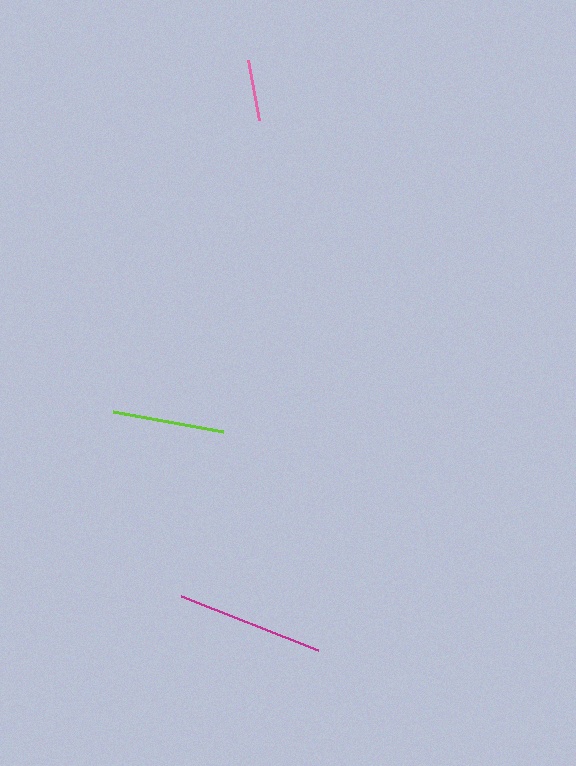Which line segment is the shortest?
The pink line is the shortest at approximately 61 pixels.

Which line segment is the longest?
The magenta line is the longest at approximately 147 pixels.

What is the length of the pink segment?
The pink segment is approximately 61 pixels long.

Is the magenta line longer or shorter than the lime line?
The magenta line is longer than the lime line.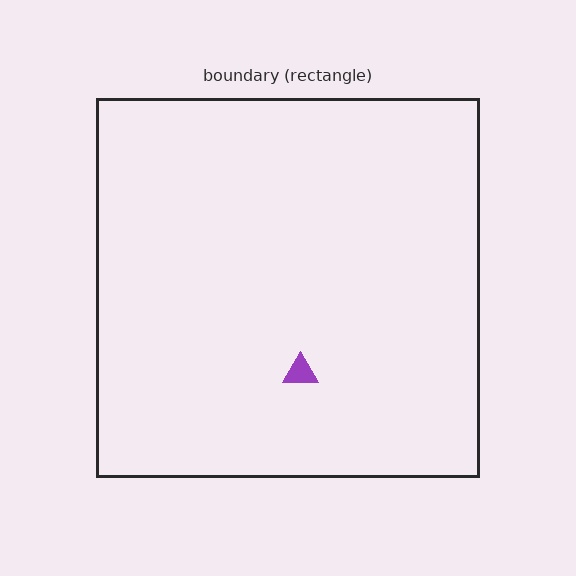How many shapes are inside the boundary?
1 inside, 0 outside.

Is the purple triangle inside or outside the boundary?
Inside.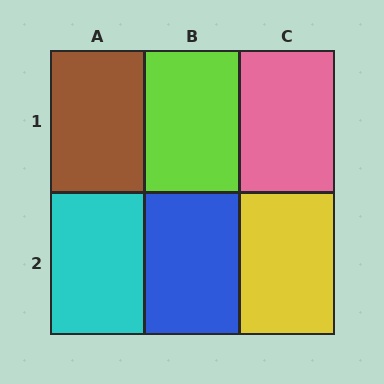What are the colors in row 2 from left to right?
Cyan, blue, yellow.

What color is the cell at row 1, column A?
Brown.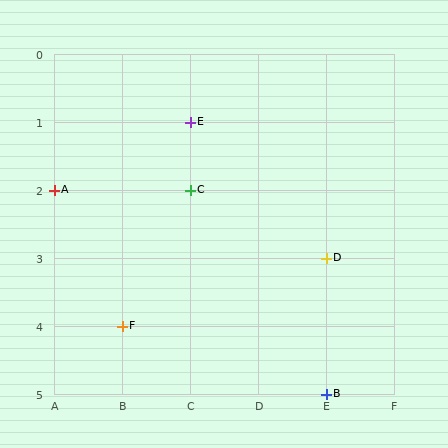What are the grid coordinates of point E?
Point E is at grid coordinates (C, 1).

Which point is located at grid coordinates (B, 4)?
Point F is at (B, 4).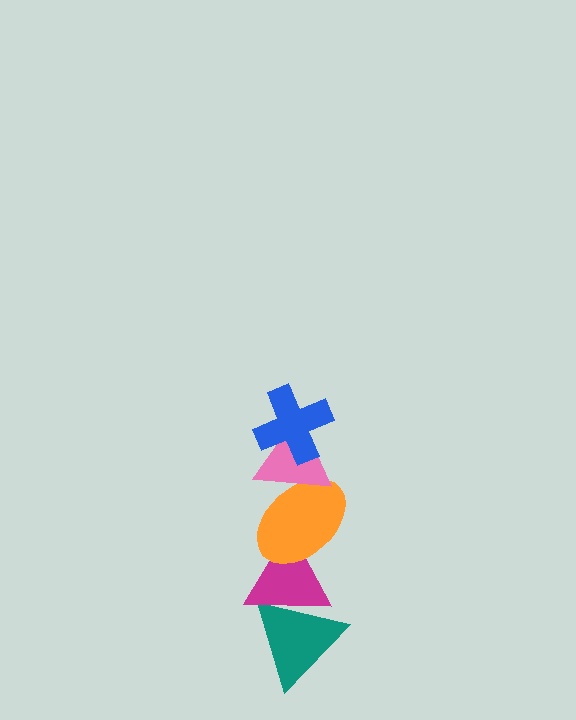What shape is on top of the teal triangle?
The magenta triangle is on top of the teal triangle.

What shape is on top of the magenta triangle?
The orange ellipse is on top of the magenta triangle.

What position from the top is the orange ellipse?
The orange ellipse is 3rd from the top.